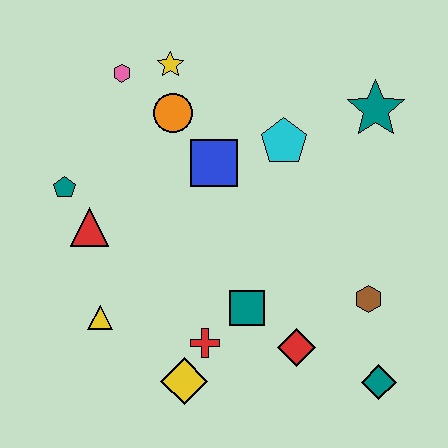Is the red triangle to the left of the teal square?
Yes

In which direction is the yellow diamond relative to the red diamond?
The yellow diamond is to the left of the red diamond.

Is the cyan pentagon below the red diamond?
No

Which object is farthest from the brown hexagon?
The pink hexagon is farthest from the brown hexagon.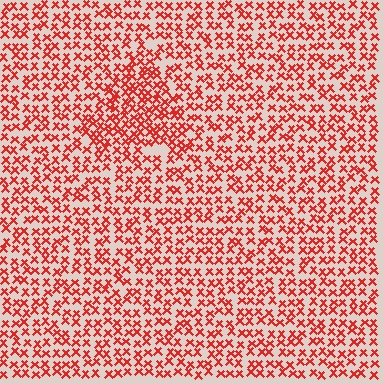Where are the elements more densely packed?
The elements are more densely packed inside the triangle boundary.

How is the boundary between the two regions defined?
The boundary is defined by a change in element density (approximately 1.6x ratio). All elements are the same color, size, and shape.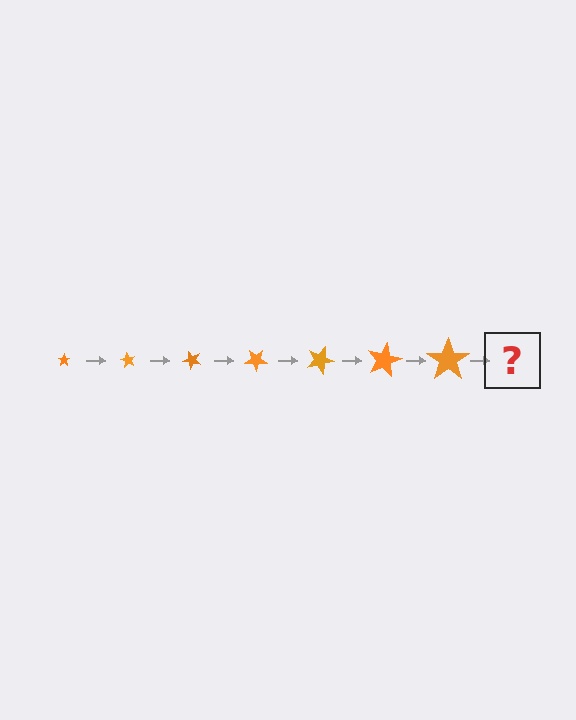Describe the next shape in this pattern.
It should be a star, larger than the previous one and rotated 420 degrees from the start.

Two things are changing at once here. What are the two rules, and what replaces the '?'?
The two rules are that the star grows larger each step and it rotates 60 degrees each step. The '?' should be a star, larger than the previous one and rotated 420 degrees from the start.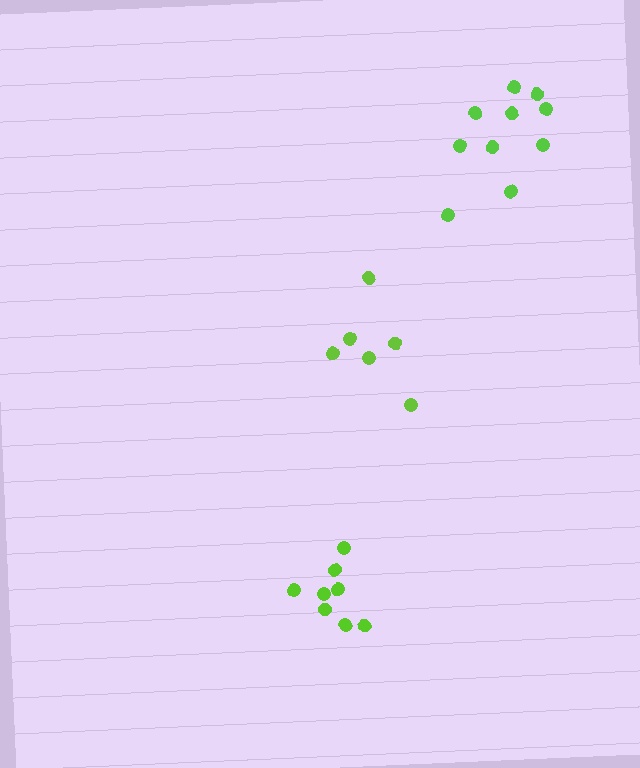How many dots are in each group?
Group 1: 10 dots, Group 2: 6 dots, Group 3: 8 dots (24 total).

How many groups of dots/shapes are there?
There are 3 groups.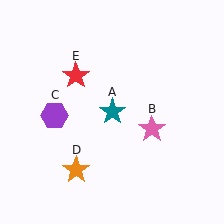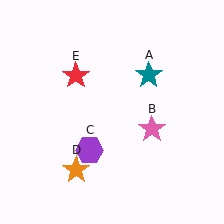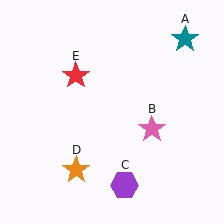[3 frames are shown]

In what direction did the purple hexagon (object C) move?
The purple hexagon (object C) moved down and to the right.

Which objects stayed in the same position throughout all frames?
Pink star (object B) and orange star (object D) and red star (object E) remained stationary.